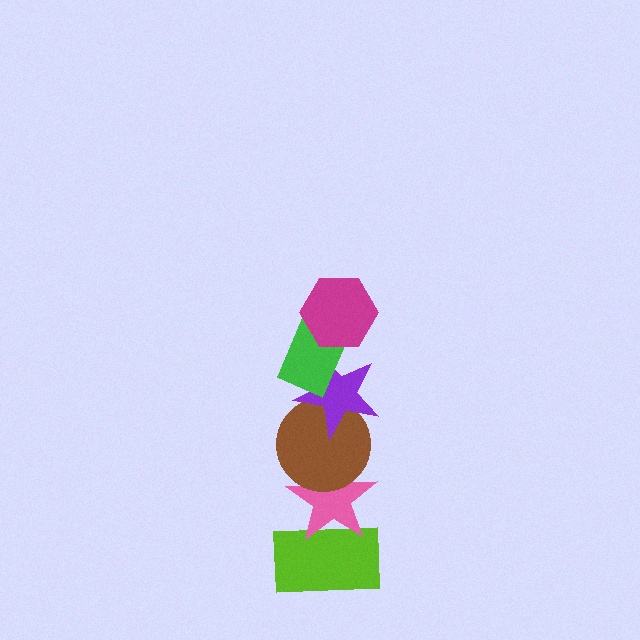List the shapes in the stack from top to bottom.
From top to bottom: the magenta hexagon, the green rectangle, the purple star, the brown circle, the pink star, the lime rectangle.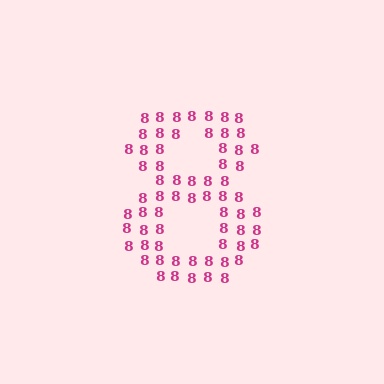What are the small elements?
The small elements are digit 8's.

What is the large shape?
The large shape is the digit 8.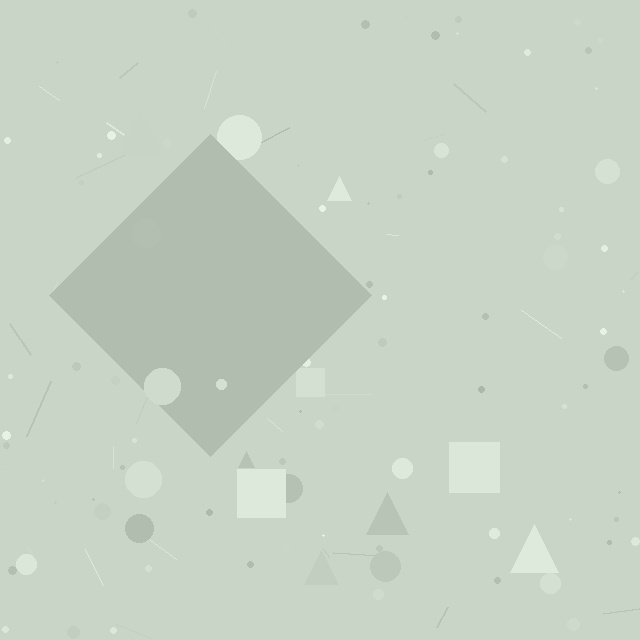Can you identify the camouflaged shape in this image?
The camouflaged shape is a diamond.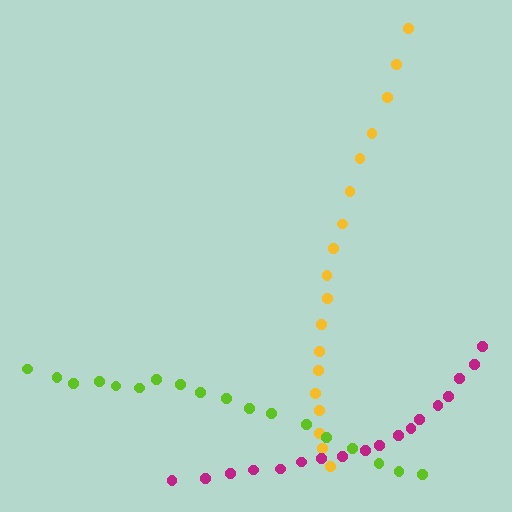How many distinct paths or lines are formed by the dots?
There are 3 distinct paths.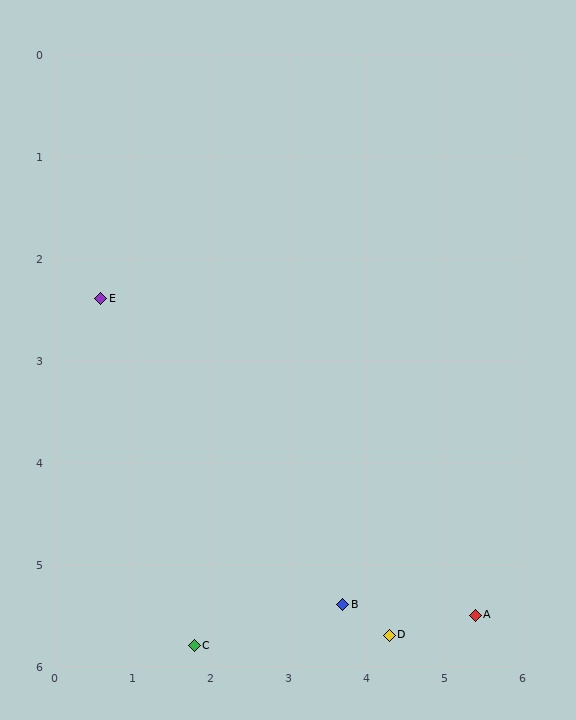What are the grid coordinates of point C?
Point C is at approximately (1.8, 5.8).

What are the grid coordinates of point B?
Point B is at approximately (3.7, 5.4).